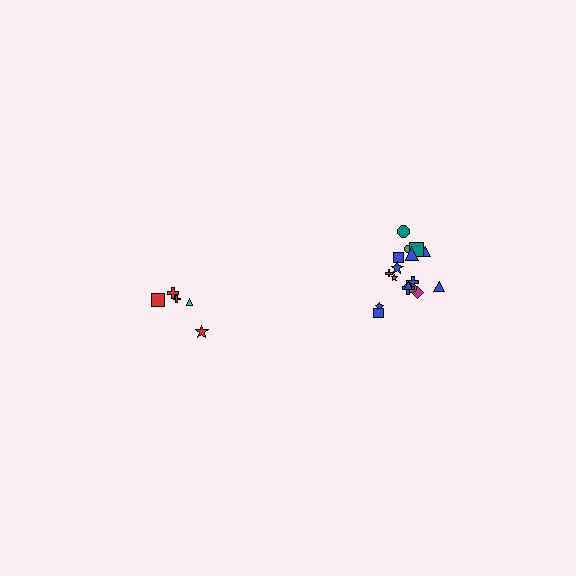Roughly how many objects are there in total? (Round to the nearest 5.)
Roughly 25 objects in total.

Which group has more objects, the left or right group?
The right group.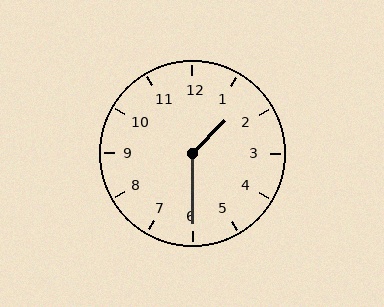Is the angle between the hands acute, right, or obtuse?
It is obtuse.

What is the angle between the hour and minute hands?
Approximately 135 degrees.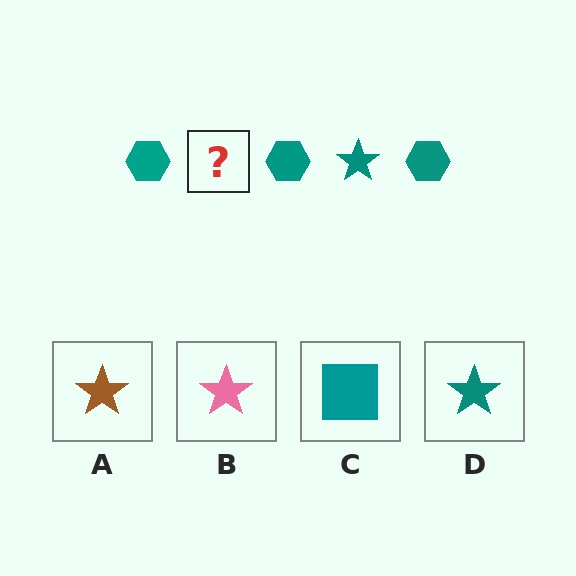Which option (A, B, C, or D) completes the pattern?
D.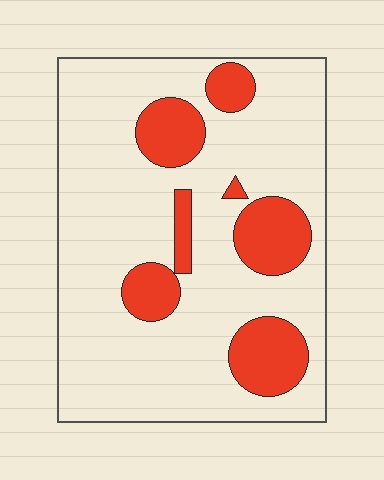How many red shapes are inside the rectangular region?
7.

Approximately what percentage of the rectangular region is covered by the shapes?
Approximately 20%.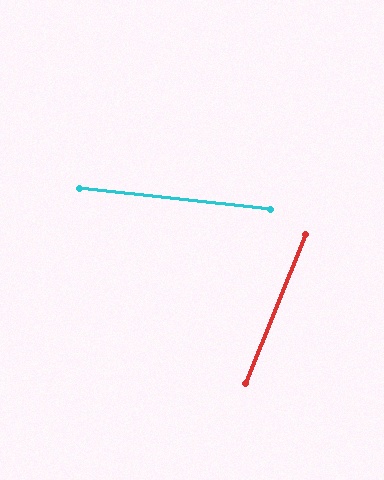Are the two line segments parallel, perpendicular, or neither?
Neither parallel nor perpendicular — they differ by about 74°.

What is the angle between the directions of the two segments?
Approximately 74 degrees.